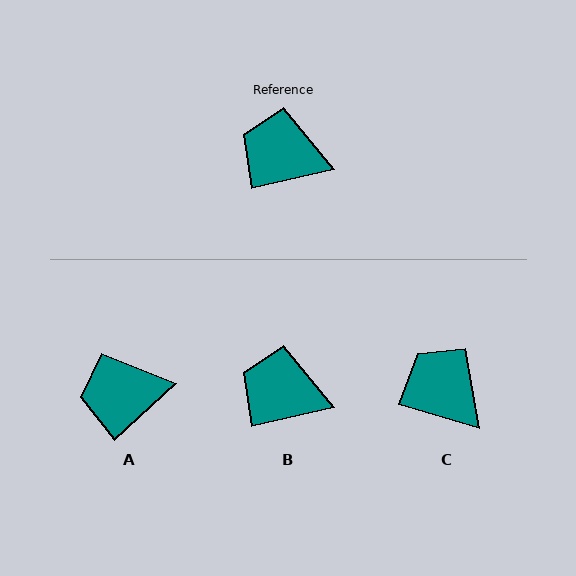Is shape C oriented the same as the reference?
No, it is off by about 29 degrees.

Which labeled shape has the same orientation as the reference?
B.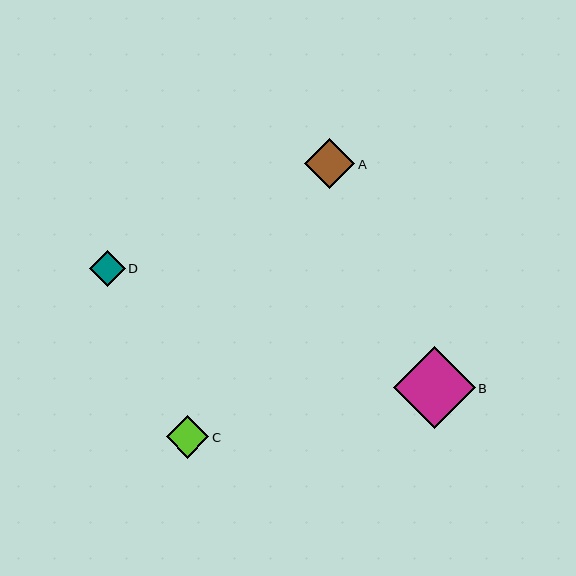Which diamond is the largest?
Diamond B is the largest with a size of approximately 82 pixels.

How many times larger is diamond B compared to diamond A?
Diamond B is approximately 1.6 times the size of diamond A.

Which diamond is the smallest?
Diamond D is the smallest with a size of approximately 36 pixels.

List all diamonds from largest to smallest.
From largest to smallest: B, A, C, D.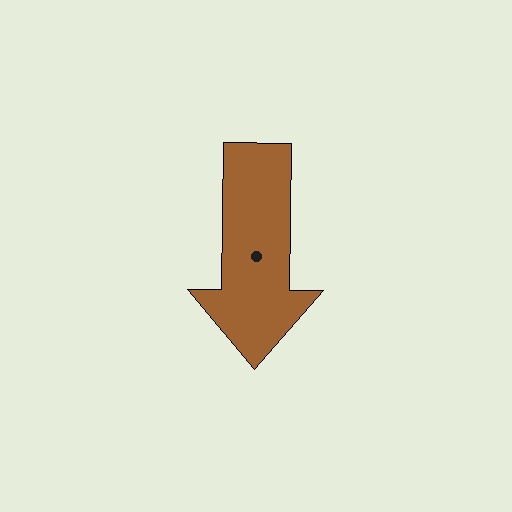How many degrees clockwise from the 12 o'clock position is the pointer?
Approximately 181 degrees.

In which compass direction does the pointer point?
South.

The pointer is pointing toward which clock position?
Roughly 6 o'clock.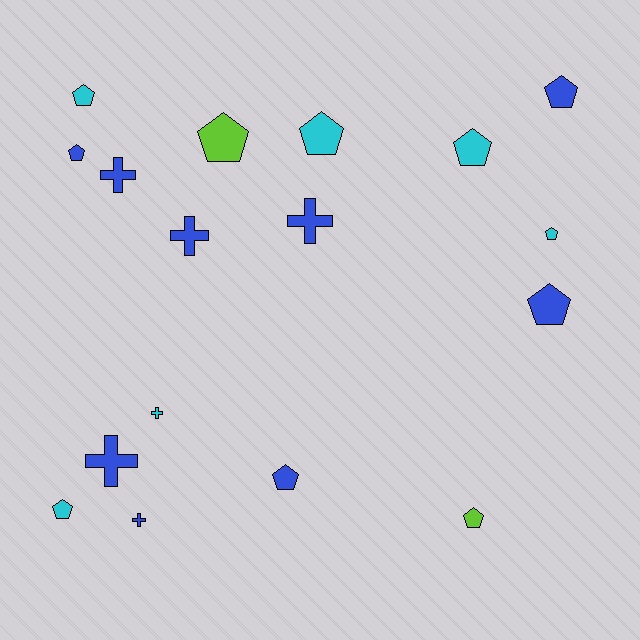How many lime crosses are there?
There are no lime crosses.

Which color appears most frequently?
Blue, with 9 objects.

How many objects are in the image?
There are 17 objects.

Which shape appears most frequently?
Pentagon, with 11 objects.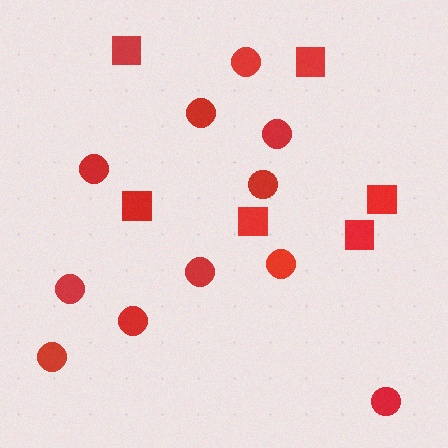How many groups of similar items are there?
There are 2 groups: one group of squares (6) and one group of circles (11).